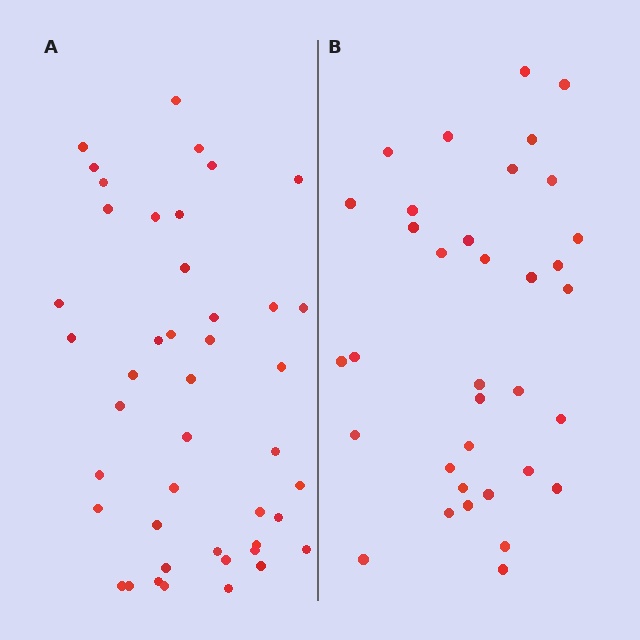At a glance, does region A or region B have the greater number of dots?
Region A (the left region) has more dots.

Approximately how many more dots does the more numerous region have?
Region A has roughly 8 or so more dots than region B.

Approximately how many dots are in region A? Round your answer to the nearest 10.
About 40 dots. (The exact count is 44, which rounds to 40.)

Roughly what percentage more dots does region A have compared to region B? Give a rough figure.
About 25% more.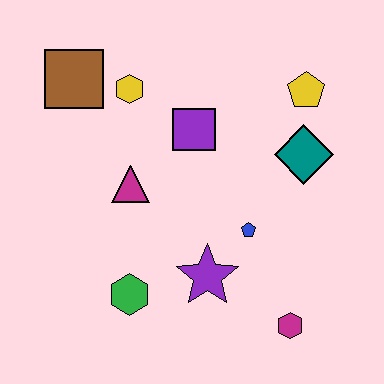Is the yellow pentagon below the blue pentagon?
No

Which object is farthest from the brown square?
The magenta hexagon is farthest from the brown square.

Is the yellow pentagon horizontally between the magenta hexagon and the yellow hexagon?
No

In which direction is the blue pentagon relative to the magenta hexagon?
The blue pentagon is above the magenta hexagon.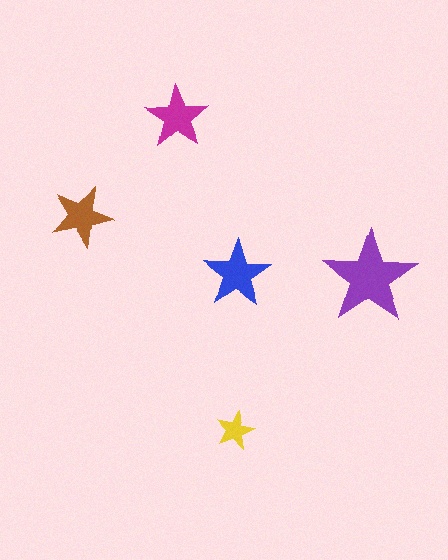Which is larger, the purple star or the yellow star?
The purple one.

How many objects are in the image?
There are 5 objects in the image.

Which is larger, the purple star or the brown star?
The purple one.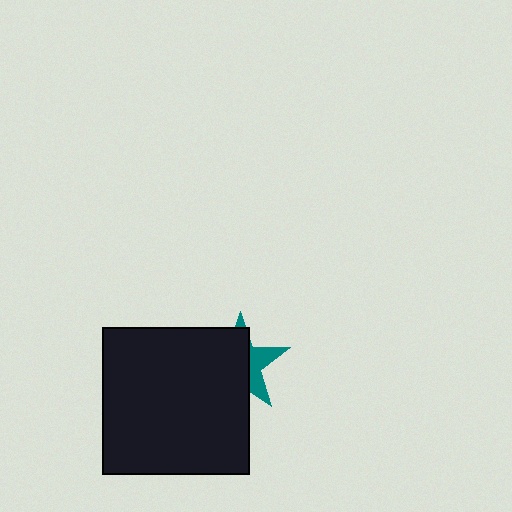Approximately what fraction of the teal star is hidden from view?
Roughly 65% of the teal star is hidden behind the black square.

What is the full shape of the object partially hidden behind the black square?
The partially hidden object is a teal star.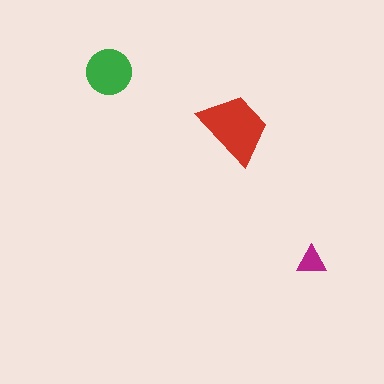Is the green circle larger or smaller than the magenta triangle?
Larger.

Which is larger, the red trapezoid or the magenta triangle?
The red trapezoid.